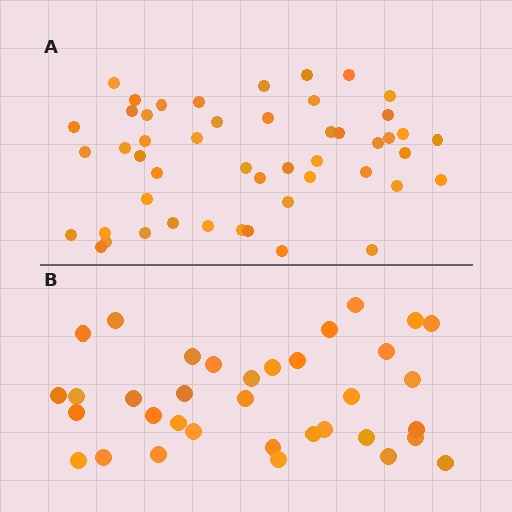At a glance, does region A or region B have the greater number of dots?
Region A (the top region) has more dots.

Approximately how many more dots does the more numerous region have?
Region A has approximately 15 more dots than region B.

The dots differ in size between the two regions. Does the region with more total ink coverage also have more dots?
No. Region B has more total ink coverage because its dots are larger, but region A actually contains more individual dots. Total area can be misleading — the number of items is what matters here.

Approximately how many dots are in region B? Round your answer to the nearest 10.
About 40 dots. (The exact count is 35, which rounds to 40.)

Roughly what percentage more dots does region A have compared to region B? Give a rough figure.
About 40% more.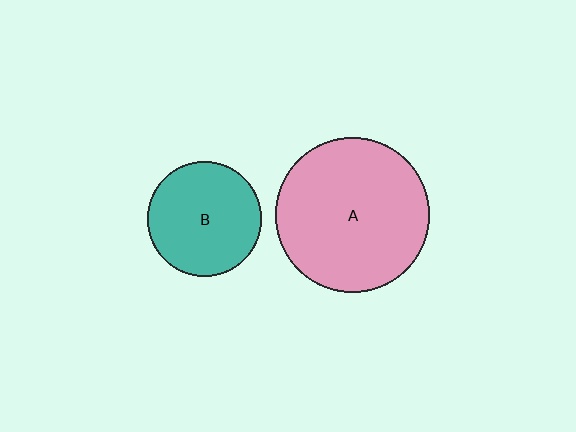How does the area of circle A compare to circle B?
Approximately 1.8 times.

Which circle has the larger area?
Circle A (pink).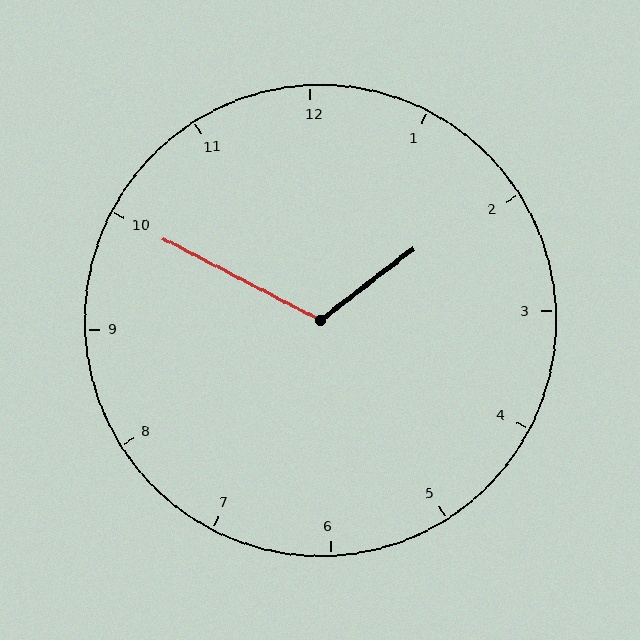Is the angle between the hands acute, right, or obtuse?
It is obtuse.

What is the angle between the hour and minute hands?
Approximately 115 degrees.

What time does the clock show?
1:50.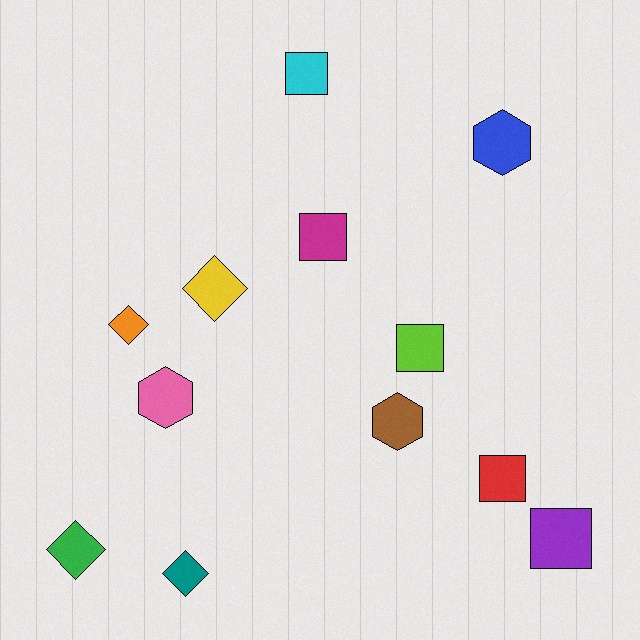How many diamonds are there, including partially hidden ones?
There are 4 diamonds.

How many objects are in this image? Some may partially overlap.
There are 12 objects.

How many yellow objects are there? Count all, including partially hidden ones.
There is 1 yellow object.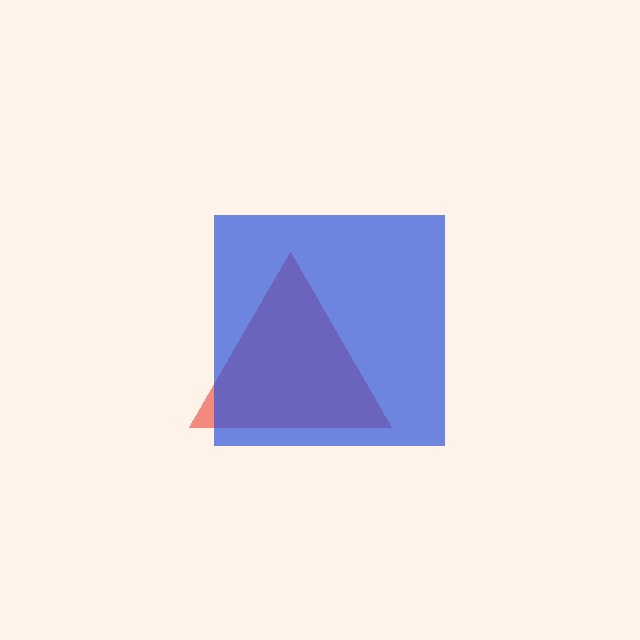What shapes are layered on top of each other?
The layered shapes are: a red triangle, a blue square.